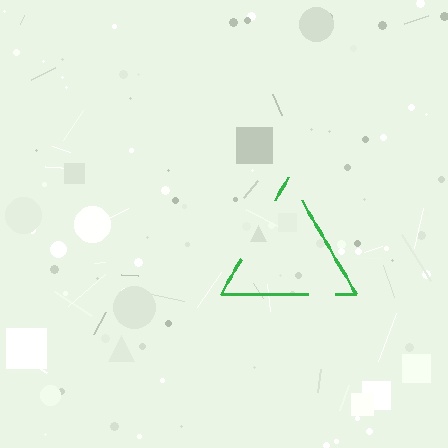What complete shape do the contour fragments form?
The contour fragments form a triangle.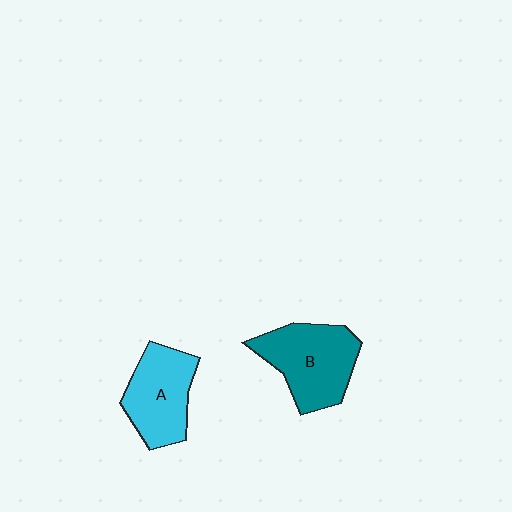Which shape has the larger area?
Shape B (teal).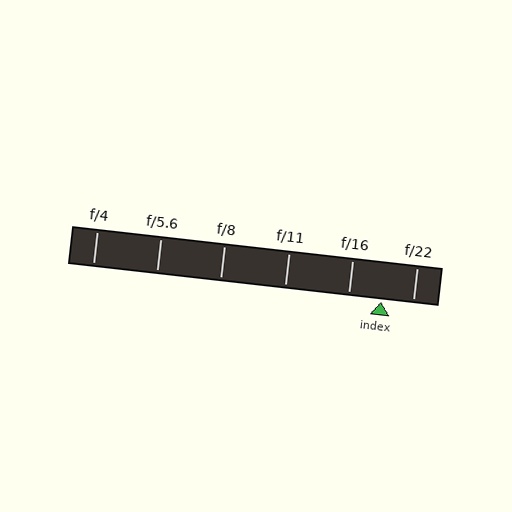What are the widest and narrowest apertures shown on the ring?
The widest aperture shown is f/4 and the narrowest is f/22.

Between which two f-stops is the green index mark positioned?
The index mark is between f/16 and f/22.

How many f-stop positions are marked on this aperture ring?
There are 6 f-stop positions marked.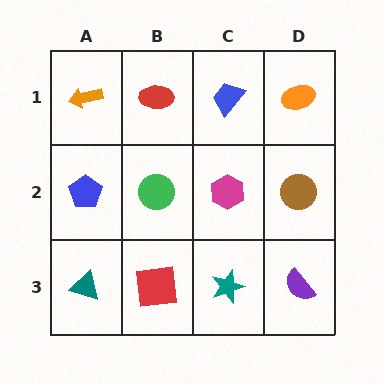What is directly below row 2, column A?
A teal triangle.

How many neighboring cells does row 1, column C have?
3.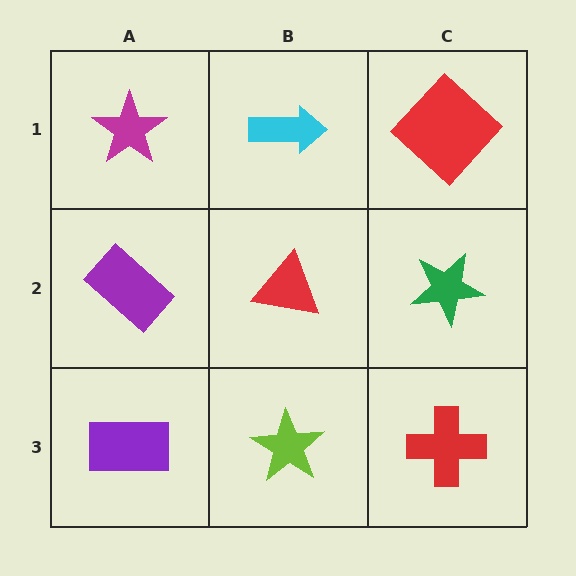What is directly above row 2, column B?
A cyan arrow.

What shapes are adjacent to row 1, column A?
A purple rectangle (row 2, column A), a cyan arrow (row 1, column B).